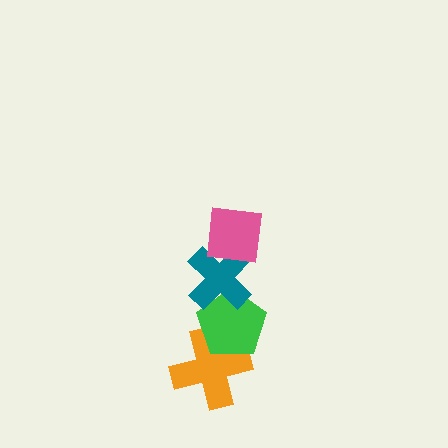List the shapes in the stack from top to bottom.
From top to bottom: the pink square, the teal cross, the green pentagon, the orange cross.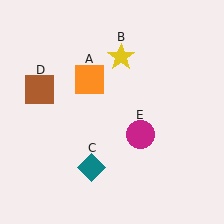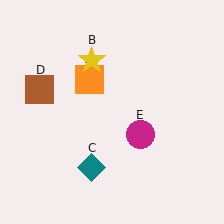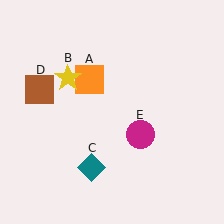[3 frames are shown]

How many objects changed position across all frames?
1 object changed position: yellow star (object B).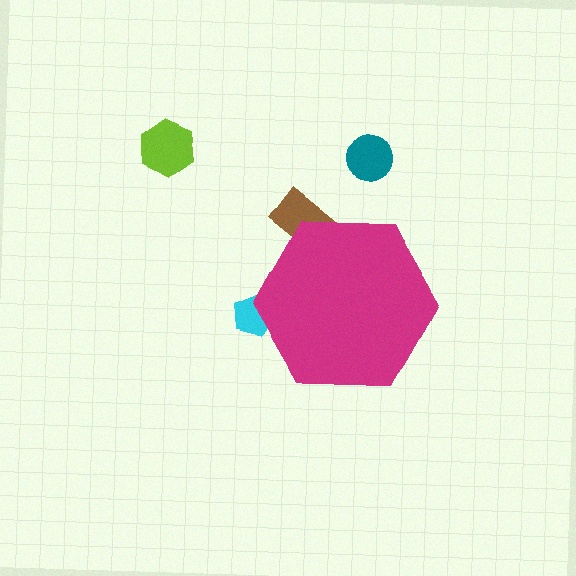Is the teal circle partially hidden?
No, the teal circle is fully visible.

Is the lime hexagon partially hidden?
No, the lime hexagon is fully visible.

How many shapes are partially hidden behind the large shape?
2 shapes are partially hidden.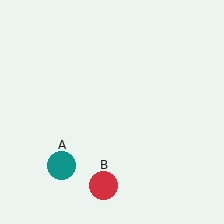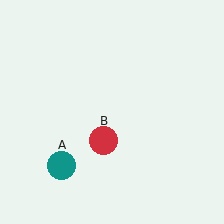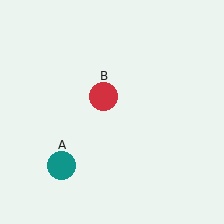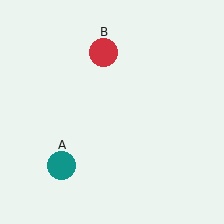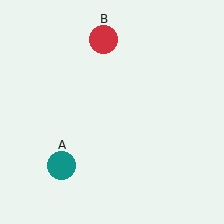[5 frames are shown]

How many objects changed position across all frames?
1 object changed position: red circle (object B).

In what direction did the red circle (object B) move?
The red circle (object B) moved up.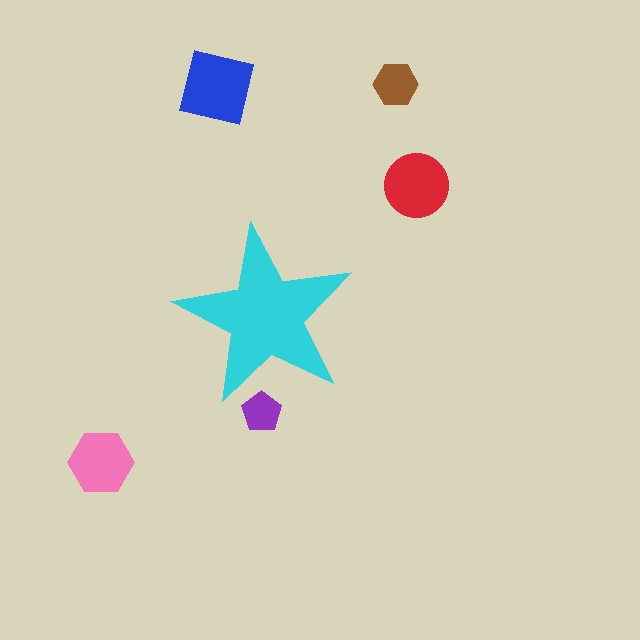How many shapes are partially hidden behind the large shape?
1 shape is partially hidden.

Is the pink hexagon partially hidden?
No, the pink hexagon is fully visible.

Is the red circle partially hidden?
No, the red circle is fully visible.